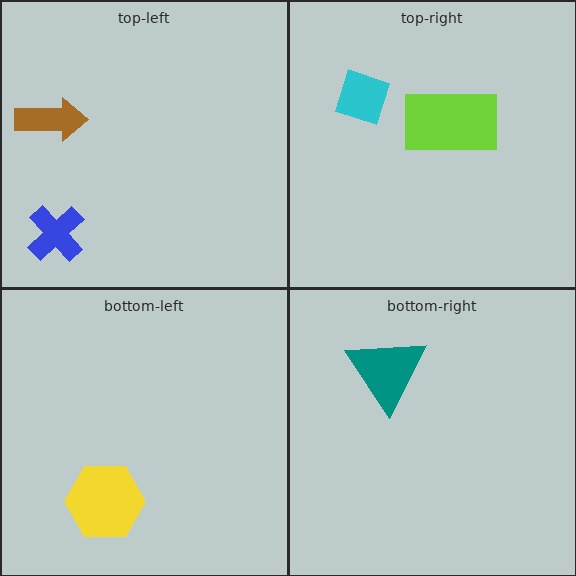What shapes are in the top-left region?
The brown arrow, the blue cross.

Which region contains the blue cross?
The top-left region.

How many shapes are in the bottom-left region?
1.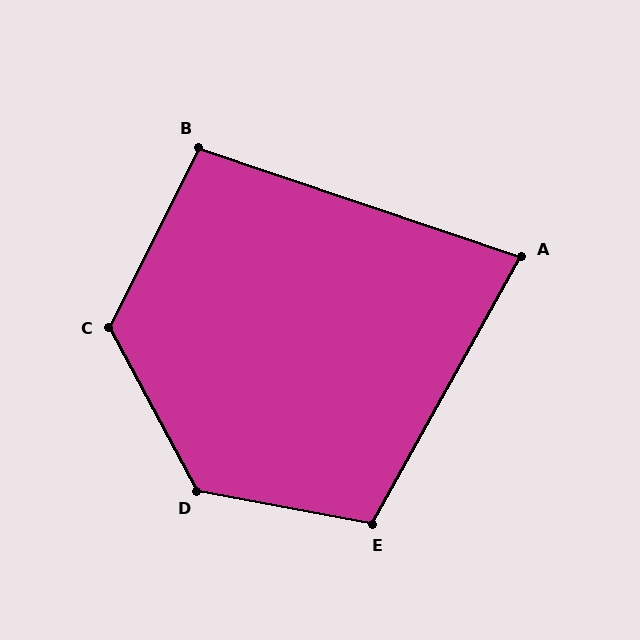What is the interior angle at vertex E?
Approximately 108 degrees (obtuse).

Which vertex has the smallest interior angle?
A, at approximately 80 degrees.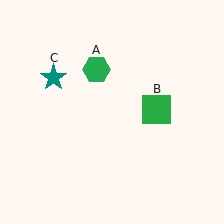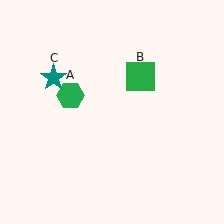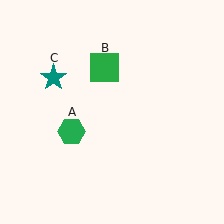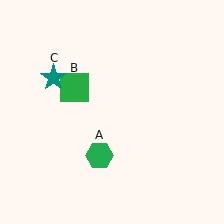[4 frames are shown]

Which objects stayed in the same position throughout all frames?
Teal star (object C) remained stationary.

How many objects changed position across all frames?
2 objects changed position: green hexagon (object A), green square (object B).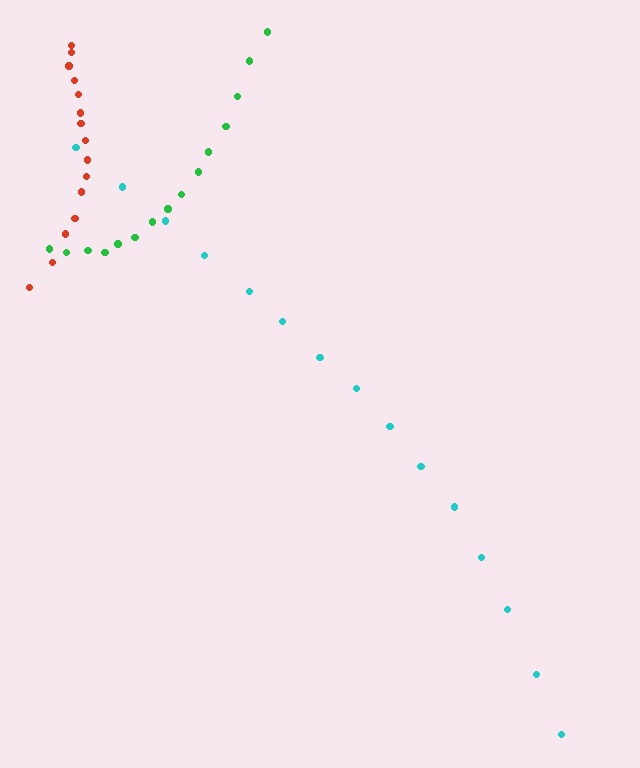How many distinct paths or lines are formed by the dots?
There are 3 distinct paths.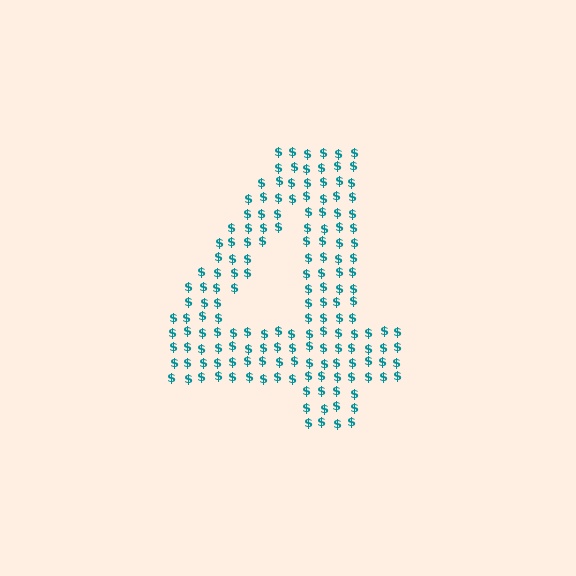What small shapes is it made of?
It is made of small dollar signs.